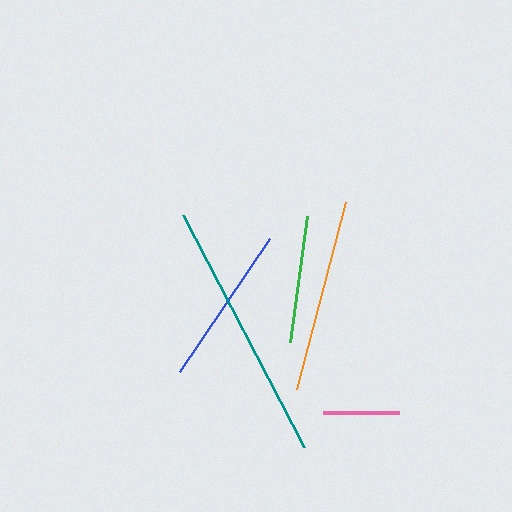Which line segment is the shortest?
The pink line is the shortest at approximately 76 pixels.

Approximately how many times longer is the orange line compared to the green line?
The orange line is approximately 1.5 times the length of the green line.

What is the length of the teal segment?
The teal segment is approximately 261 pixels long.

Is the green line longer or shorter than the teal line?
The teal line is longer than the green line.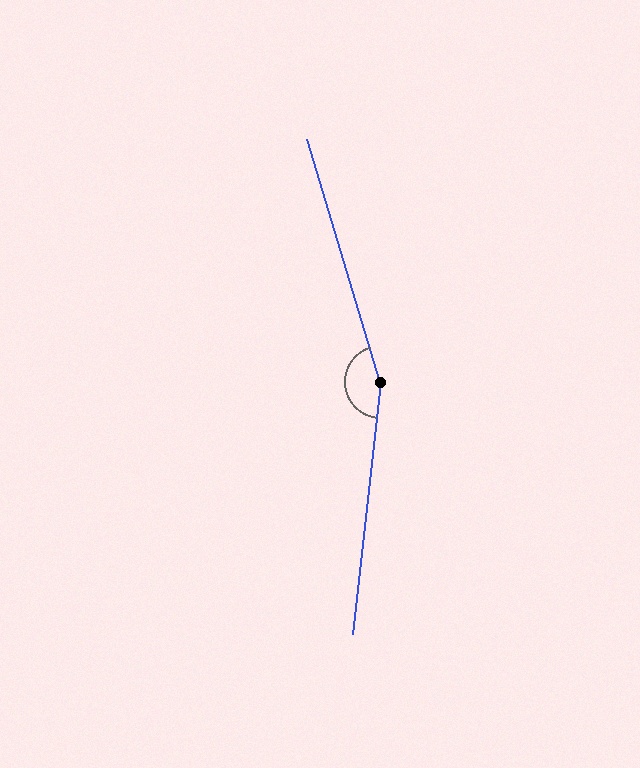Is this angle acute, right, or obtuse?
It is obtuse.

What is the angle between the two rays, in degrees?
Approximately 157 degrees.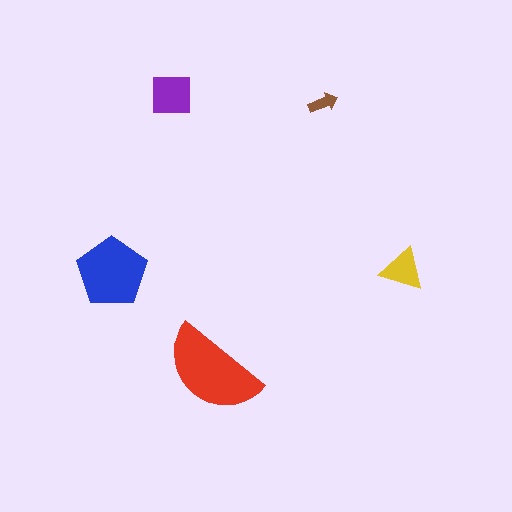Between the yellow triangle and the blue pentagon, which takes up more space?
The blue pentagon.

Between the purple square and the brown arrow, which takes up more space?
The purple square.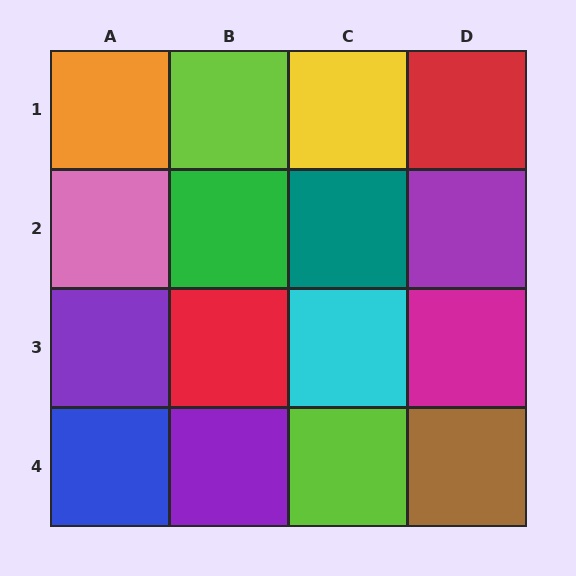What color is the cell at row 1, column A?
Orange.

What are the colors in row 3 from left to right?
Purple, red, cyan, magenta.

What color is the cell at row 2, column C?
Teal.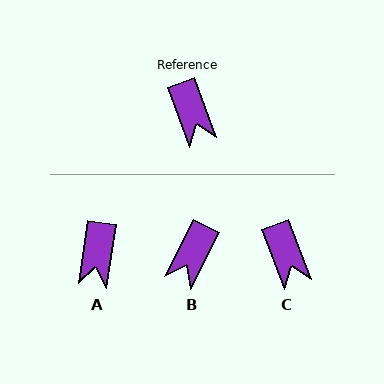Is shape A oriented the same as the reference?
No, it is off by about 29 degrees.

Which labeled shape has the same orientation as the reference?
C.